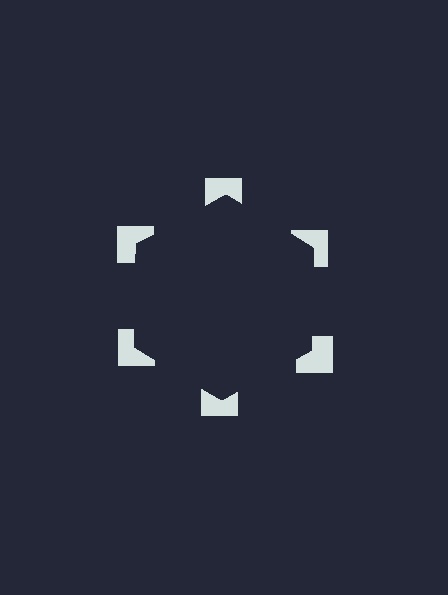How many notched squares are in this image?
There are 6 — one at each vertex of the illusory hexagon.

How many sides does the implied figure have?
6 sides.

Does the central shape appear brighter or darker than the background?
It typically appears slightly darker than the background, even though no actual brightness change is drawn.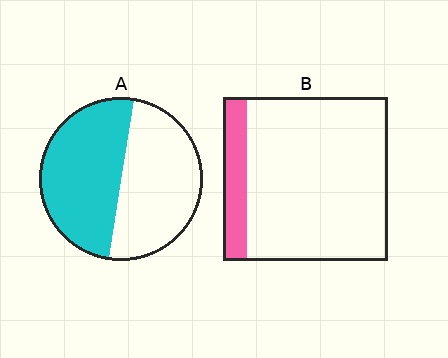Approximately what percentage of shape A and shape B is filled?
A is approximately 50% and B is approximately 15%.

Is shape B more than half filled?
No.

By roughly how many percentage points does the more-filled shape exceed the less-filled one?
By roughly 35 percentage points (A over B).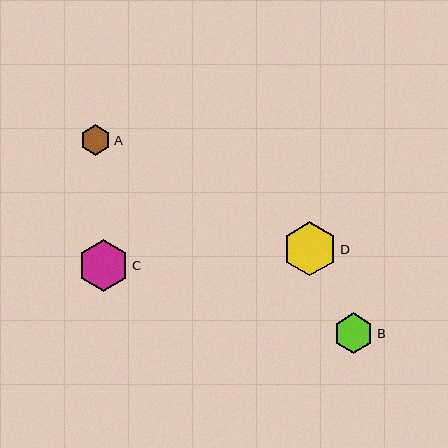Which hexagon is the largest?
Hexagon D is the largest with a size of approximately 54 pixels.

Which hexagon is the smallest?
Hexagon A is the smallest with a size of approximately 31 pixels.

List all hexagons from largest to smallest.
From largest to smallest: D, C, B, A.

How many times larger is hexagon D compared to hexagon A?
Hexagon D is approximately 1.8 times the size of hexagon A.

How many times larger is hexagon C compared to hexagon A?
Hexagon C is approximately 1.7 times the size of hexagon A.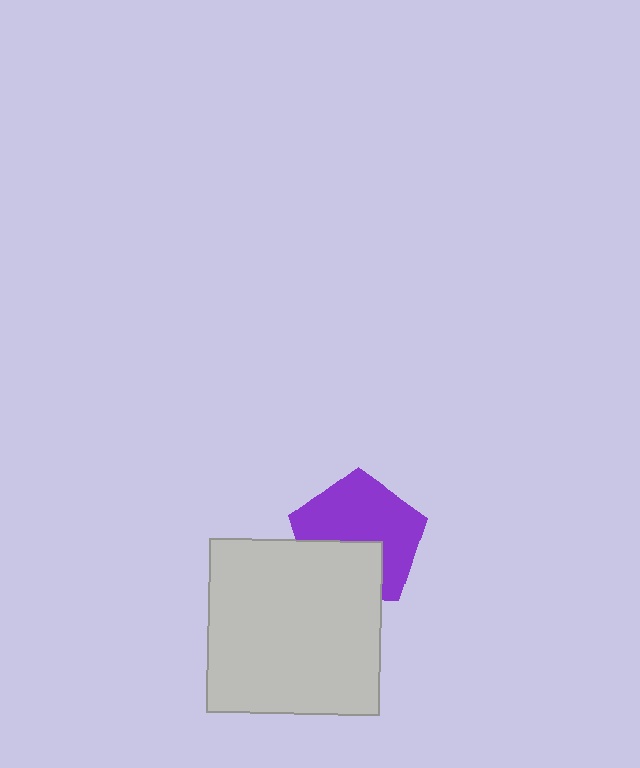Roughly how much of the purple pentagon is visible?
About half of it is visible (roughly 63%).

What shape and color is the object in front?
The object in front is a light gray square.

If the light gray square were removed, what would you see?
You would see the complete purple pentagon.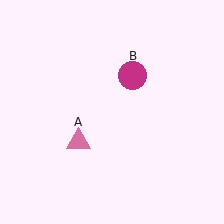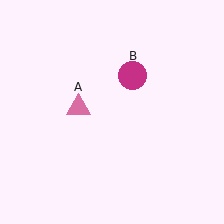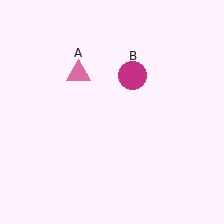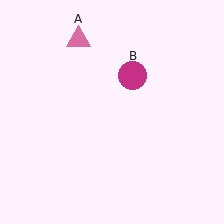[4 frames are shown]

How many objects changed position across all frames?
1 object changed position: pink triangle (object A).